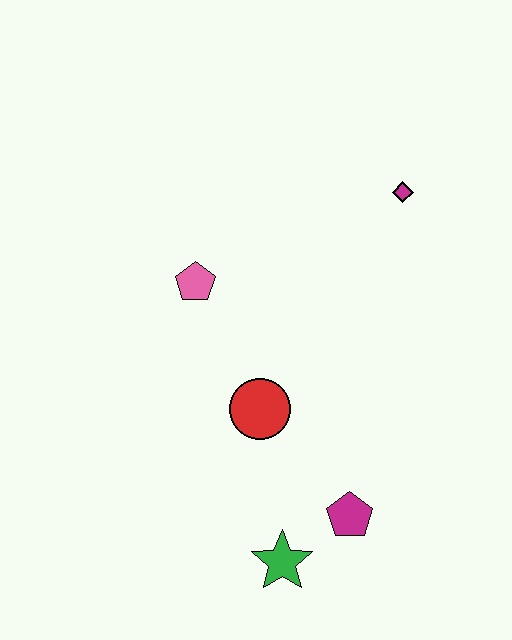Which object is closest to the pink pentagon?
The red circle is closest to the pink pentagon.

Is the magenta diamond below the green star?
No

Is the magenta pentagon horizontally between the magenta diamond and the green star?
Yes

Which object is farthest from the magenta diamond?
The green star is farthest from the magenta diamond.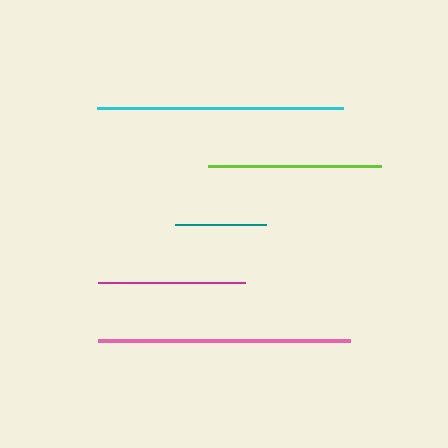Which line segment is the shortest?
The teal line is the shortest at approximately 91 pixels.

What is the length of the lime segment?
The lime segment is approximately 173 pixels long.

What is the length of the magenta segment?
The magenta segment is approximately 147 pixels long.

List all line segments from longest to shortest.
From longest to shortest: pink, cyan, lime, magenta, teal.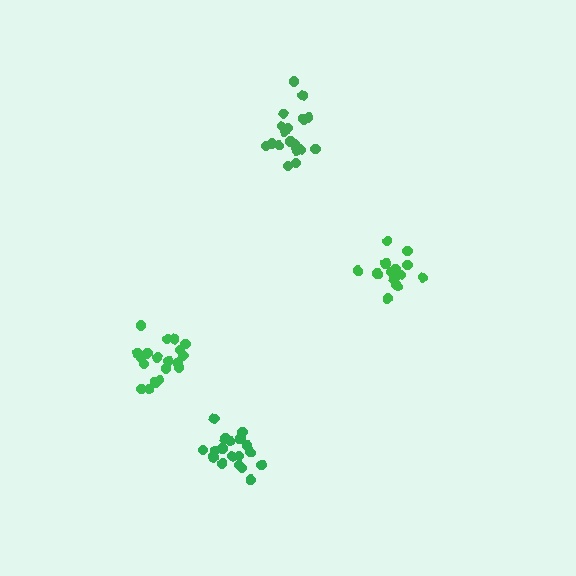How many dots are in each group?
Group 1: 19 dots, Group 2: 14 dots, Group 3: 18 dots, Group 4: 19 dots (70 total).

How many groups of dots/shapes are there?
There are 4 groups.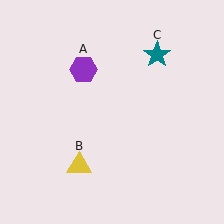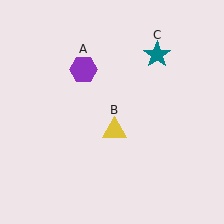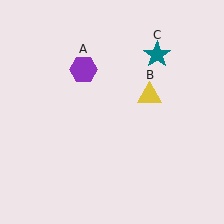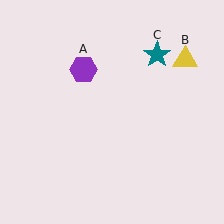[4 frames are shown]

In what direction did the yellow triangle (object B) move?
The yellow triangle (object B) moved up and to the right.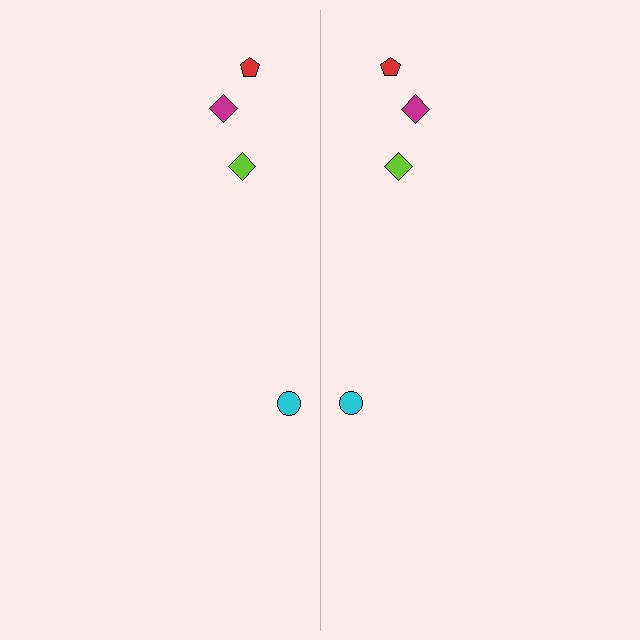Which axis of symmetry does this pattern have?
The pattern has a vertical axis of symmetry running through the center of the image.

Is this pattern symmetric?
Yes, this pattern has bilateral (reflection) symmetry.